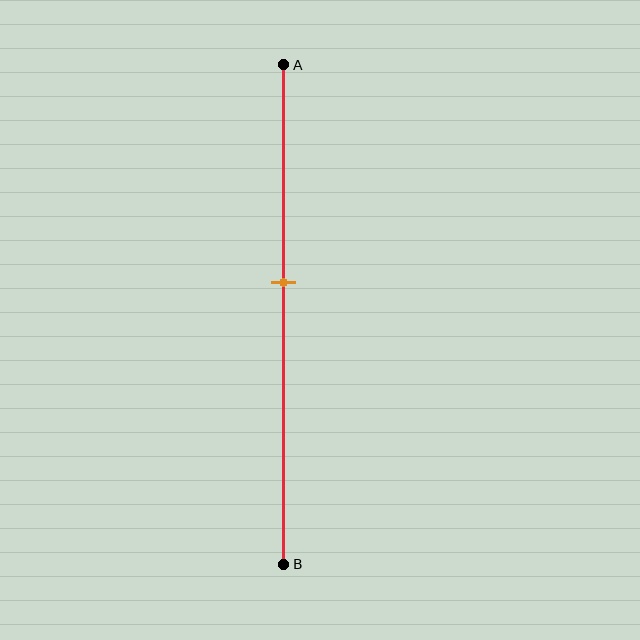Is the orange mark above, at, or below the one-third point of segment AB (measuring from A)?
The orange mark is below the one-third point of segment AB.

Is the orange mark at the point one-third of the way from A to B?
No, the mark is at about 45% from A, not at the 33% one-third point.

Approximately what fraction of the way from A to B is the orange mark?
The orange mark is approximately 45% of the way from A to B.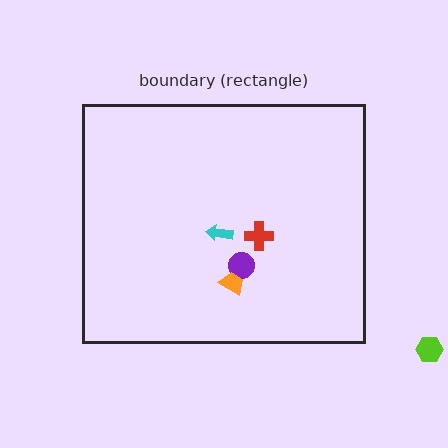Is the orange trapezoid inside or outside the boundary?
Inside.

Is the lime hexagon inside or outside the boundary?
Outside.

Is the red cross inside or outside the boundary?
Inside.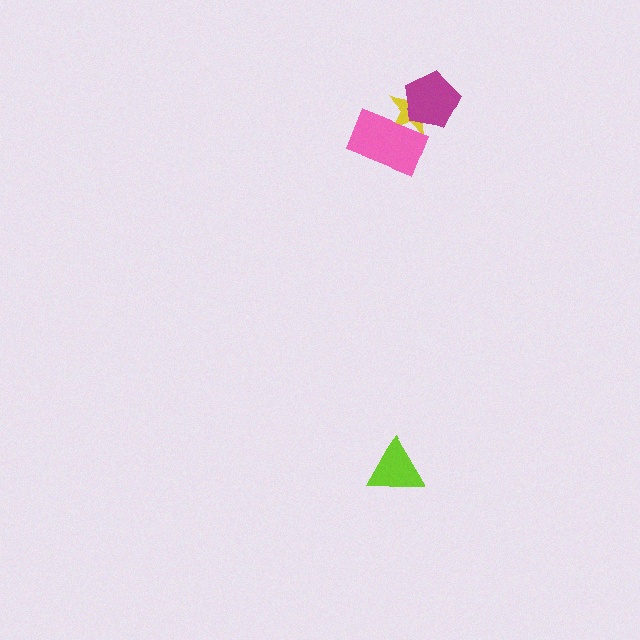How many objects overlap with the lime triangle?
0 objects overlap with the lime triangle.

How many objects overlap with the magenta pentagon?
1 object overlaps with the magenta pentagon.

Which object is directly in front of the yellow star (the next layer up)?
The magenta pentagon is directly in front of the yellow star.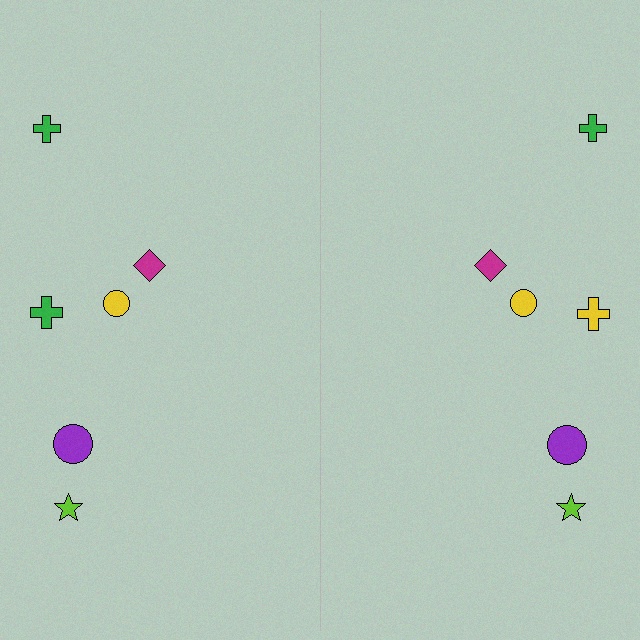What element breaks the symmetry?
The yellow cross on the right side breaks the symmetry — its mirror counterpart is green.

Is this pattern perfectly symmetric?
No, the pattern is not perfectly symmetric. The yellow cross on the right side breaks the symmetry — its mirror counterpart is green.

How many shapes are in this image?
There are 12 shapes in this image.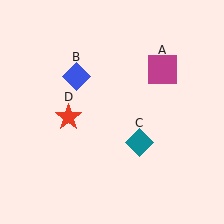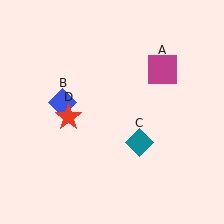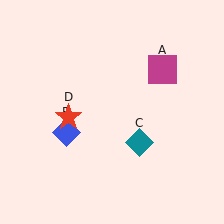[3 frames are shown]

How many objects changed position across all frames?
1 object changed position: blue diamond (object B).